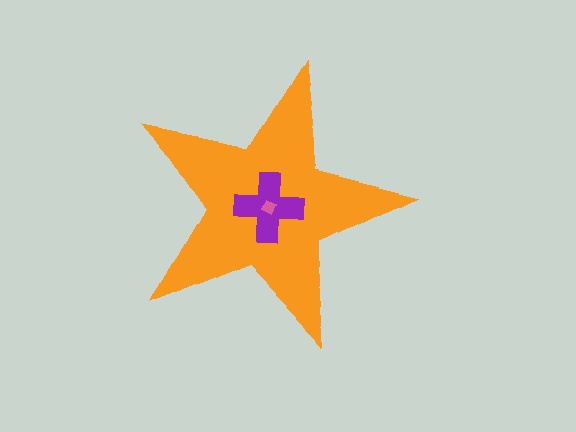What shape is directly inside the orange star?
The purple cross.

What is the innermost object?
The pink diamond.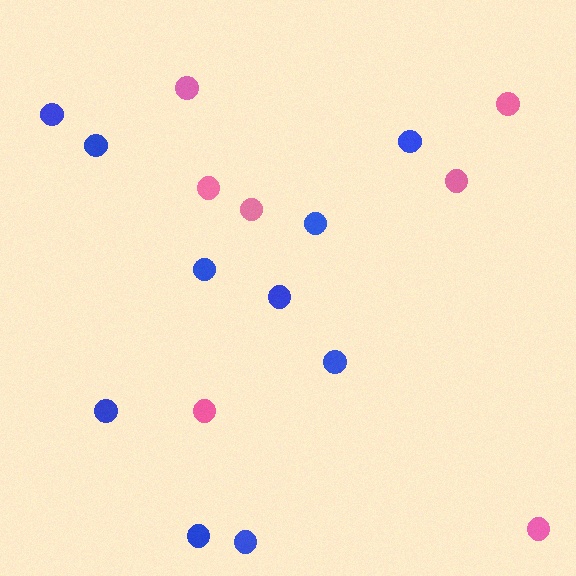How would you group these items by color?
There are 2 groups: one group of blue circles (10) and one group of pink circles (7).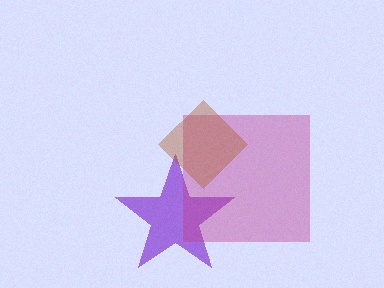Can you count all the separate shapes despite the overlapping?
Yes, there are 3 separate shapes.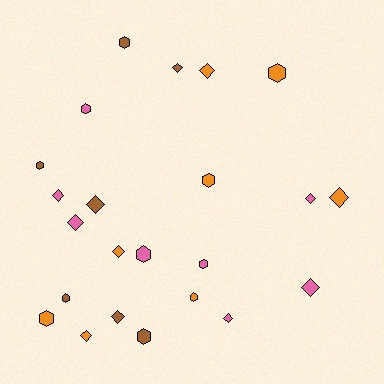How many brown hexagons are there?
There are 4 brown hexagons.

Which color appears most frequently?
Pink, with 8 objects.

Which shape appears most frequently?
Diamond, with 12 objects.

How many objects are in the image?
There are 23 objects.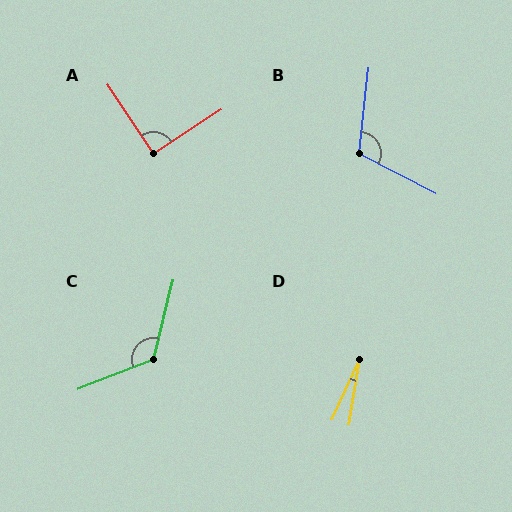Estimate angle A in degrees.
Approximately 90 degrees.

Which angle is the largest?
C, at approximately 126 degrees.